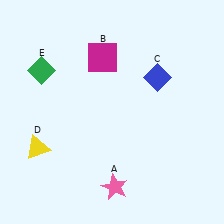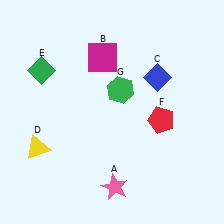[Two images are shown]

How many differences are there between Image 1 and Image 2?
There are 2 differences between the two images.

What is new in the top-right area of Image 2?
A green hexagon (G) was added in the top-right area of Image 2.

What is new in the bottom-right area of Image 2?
A red pentagon (F) was added in the bottom-right area of Image 2.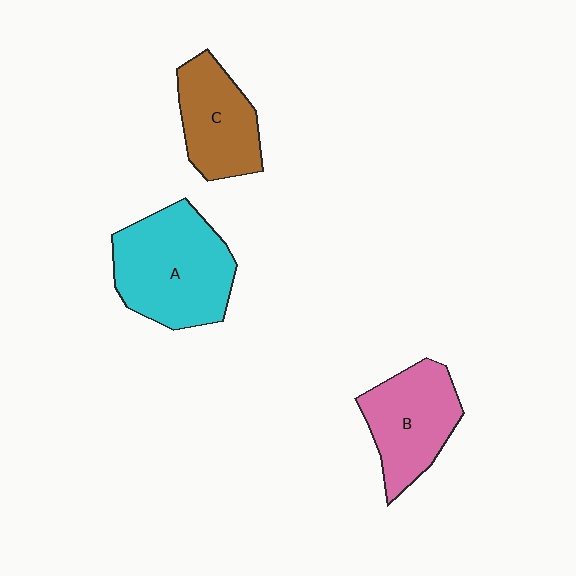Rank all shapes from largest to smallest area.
From largest to smallest: A (cyan), B (pink), C (brown).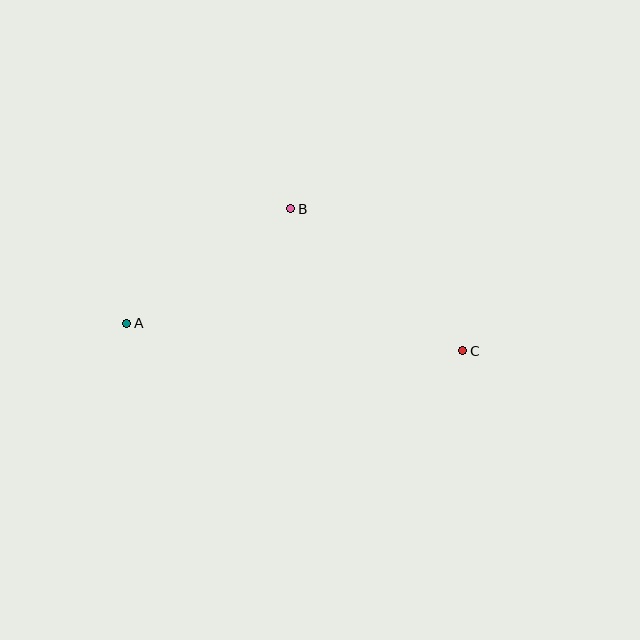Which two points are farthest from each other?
Points A and C are farthest from each other.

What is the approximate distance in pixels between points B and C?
The distance between B and C is approximately 223 pixels.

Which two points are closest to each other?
Points A and B are closest to each other.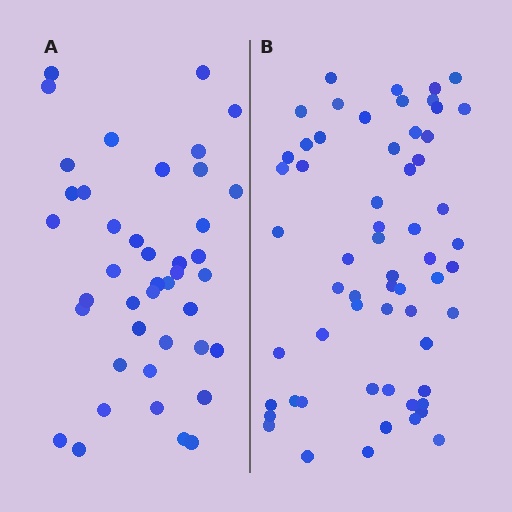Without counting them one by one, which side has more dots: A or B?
Region B (the right region) has more dots.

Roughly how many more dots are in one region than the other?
Region B has approximately 20 more dots than region A.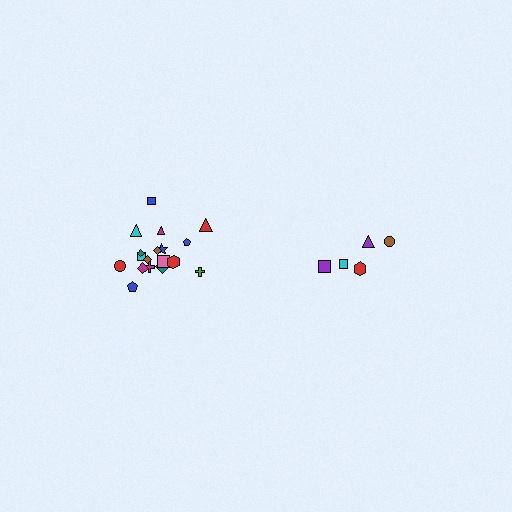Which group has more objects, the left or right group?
The left group.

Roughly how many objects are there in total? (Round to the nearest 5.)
Roughly 25 objects in total.